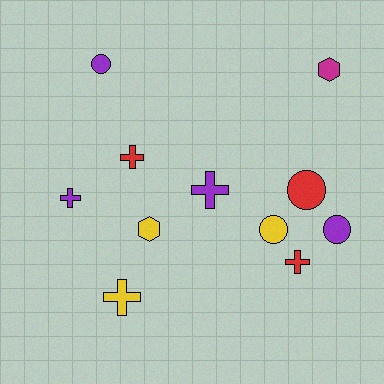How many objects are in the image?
There are 11 objects.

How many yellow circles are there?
There is 1 yellow circle.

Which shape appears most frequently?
Cross, with 5 objects.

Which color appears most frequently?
Purple, with 4 objects.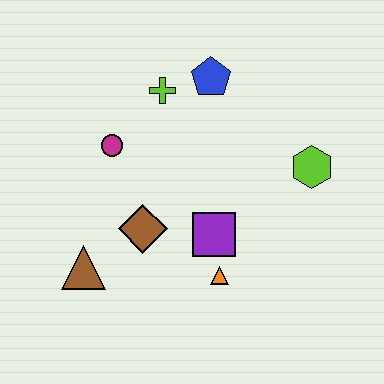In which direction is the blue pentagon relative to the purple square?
The blue pentagon is above the purple square.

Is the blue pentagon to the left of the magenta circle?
No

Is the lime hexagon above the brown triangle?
Yes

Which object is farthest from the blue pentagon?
The brown triangle is farthest from the blue pentagon.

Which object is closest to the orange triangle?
The purple square is closest to the orange triangle.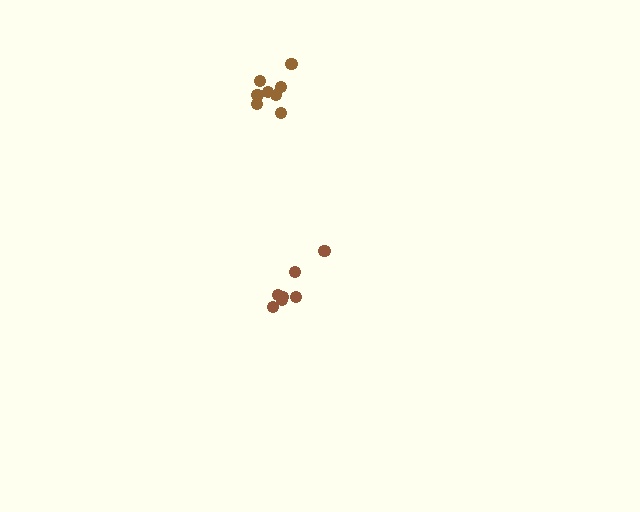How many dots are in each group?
Group 1: 7 dots, Group 2: 8 dots (15 total).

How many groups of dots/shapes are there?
There are 2 groups.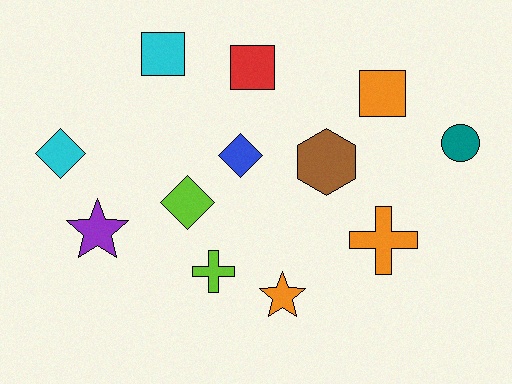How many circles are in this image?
There is 1 circle.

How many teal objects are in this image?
There is 1 teal object.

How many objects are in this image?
There are 12 objects.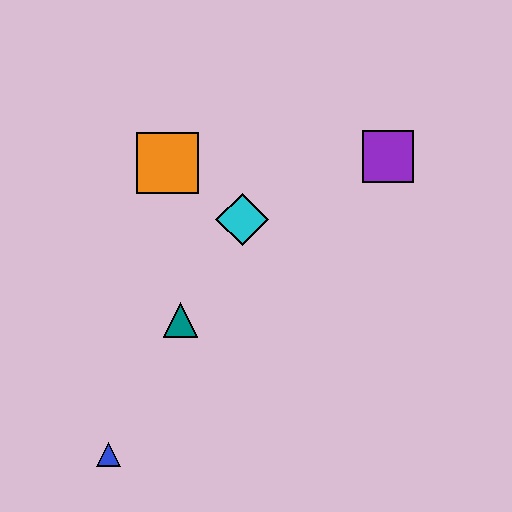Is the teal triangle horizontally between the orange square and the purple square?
Yes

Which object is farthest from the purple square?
The blue triangle is farthest from the purple square.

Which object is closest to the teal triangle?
The cyan diamond is closest to the teal triangle.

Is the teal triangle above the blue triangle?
Yes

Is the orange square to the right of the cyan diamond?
No